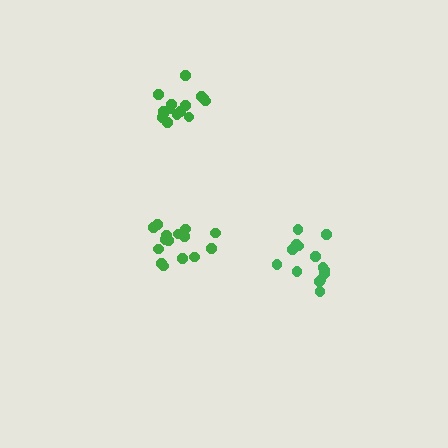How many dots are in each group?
Group 1: 15 dots, Group 2: 16 dots, Group 3: 14 dots (45 total).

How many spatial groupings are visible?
There are 3 spatial groupings.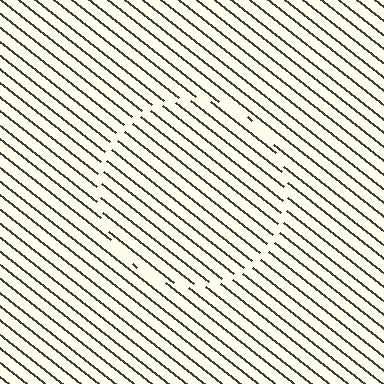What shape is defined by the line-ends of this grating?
An illusory circle. The interior of the shape contains the same grating, shifted by half a period — the contour is defined by the phase discontinuity where line-ends from the inner and outer gratings abut.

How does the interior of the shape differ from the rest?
The interior of the shape contains the same grating, shifted by half a period — the contour is defined by the phase discontinuity where line-ends from the inner and outer gratings abut.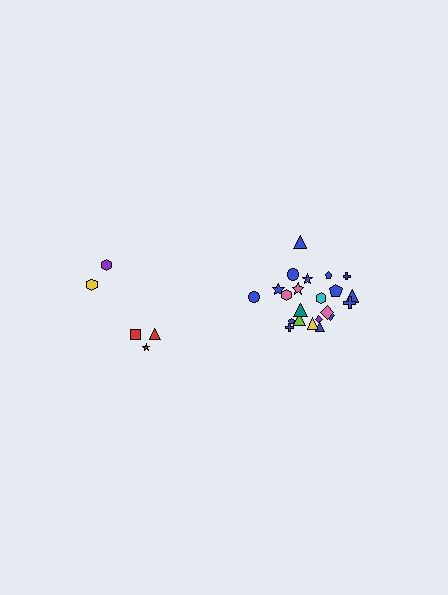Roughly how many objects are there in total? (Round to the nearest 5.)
Roughly 25 objects in total.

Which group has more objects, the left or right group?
The right group.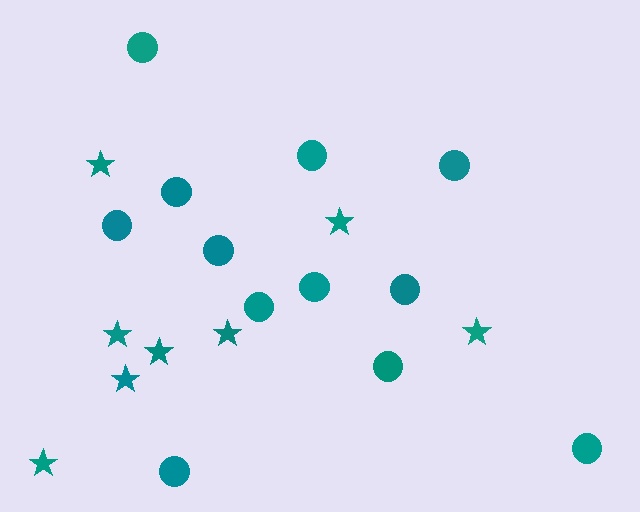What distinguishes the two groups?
There are 2 groups: one group of stars (8) and one group of circles (12).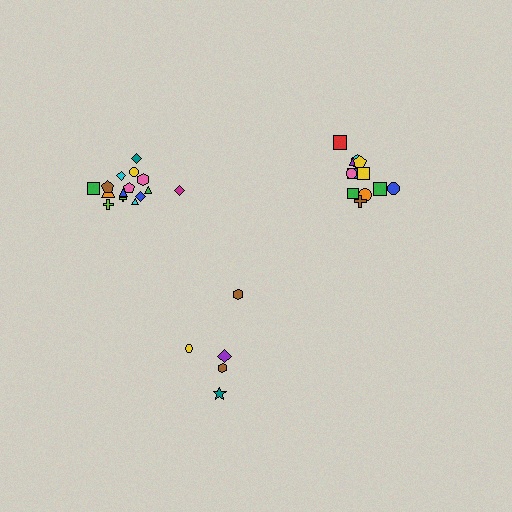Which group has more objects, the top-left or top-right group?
The top-left group.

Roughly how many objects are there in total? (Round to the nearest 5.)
Roughly 30 objects in total.